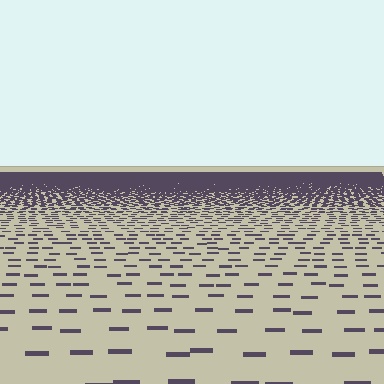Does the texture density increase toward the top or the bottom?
Density increases toward the top.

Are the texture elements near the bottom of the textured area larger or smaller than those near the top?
Larger. Near the bottom, elements are closer to the viewer and appear at a bigger on-screen size.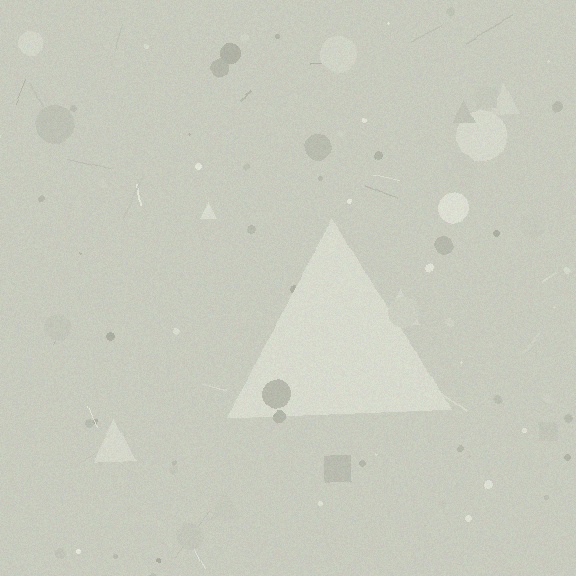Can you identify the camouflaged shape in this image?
The camouflaged shape is a triangle.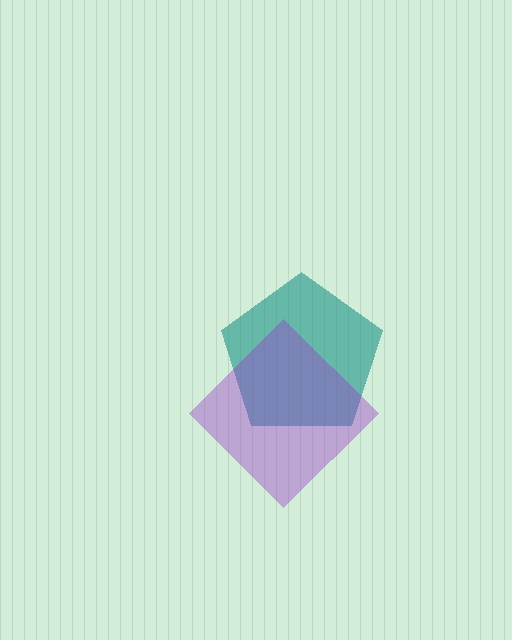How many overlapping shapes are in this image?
There are 2 overlapping shapes in the image.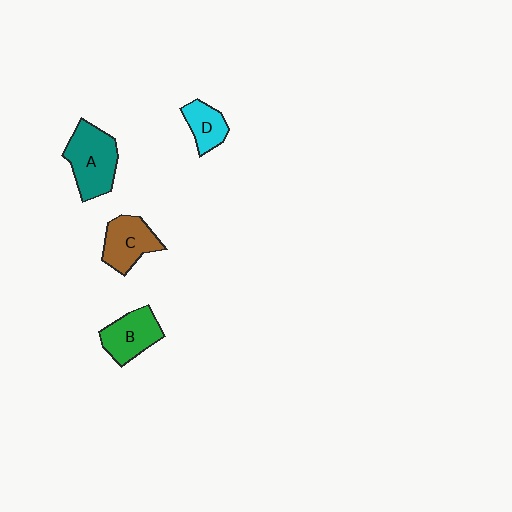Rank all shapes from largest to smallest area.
From largest to smallest: A (teal), C (brown), B (green), D (cyan).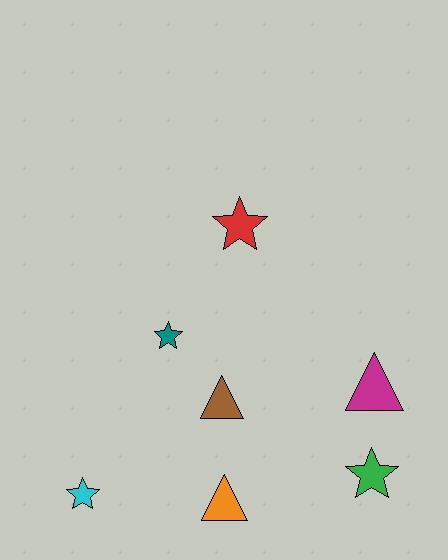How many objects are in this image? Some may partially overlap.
There are 7 objects.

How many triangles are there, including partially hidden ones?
There are 3 triangles.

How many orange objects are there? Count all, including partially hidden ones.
There is 1 orange object.